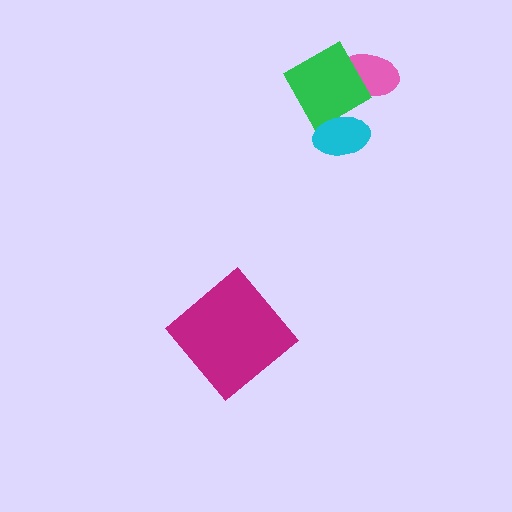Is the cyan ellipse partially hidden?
No, no other shape covers it.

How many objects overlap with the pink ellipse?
1 object overlaps with the pink ellipse.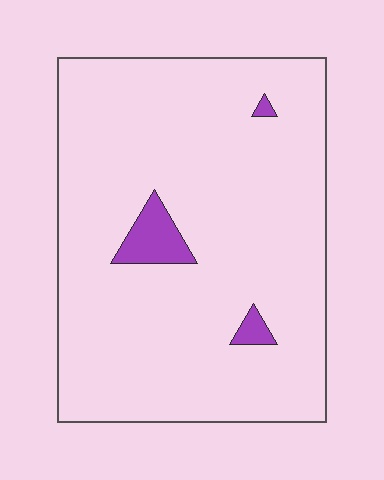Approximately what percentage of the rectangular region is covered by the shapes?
Approximately 5%.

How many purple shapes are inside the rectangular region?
3.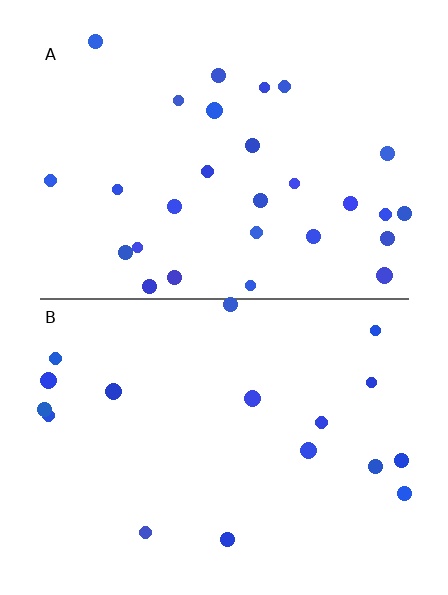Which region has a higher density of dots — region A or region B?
A (the top).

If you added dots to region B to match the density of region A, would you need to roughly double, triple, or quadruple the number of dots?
Approximately double.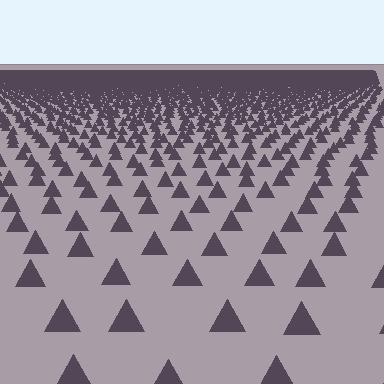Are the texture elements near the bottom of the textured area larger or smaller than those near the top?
Larger. Near the bottom, elements are closer to the viewer and appear at a bigger on-screen size.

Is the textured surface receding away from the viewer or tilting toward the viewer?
The surface is receding away from the viewer. Texture elements get smaller and denser toward the top.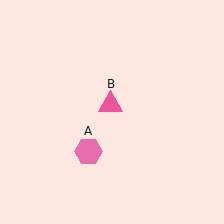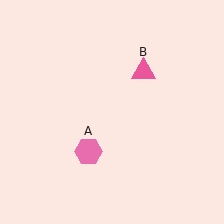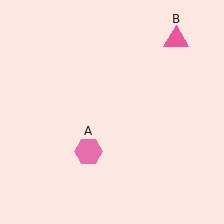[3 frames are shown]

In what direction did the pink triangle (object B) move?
The pink triangle (object B) moved up and to the right.